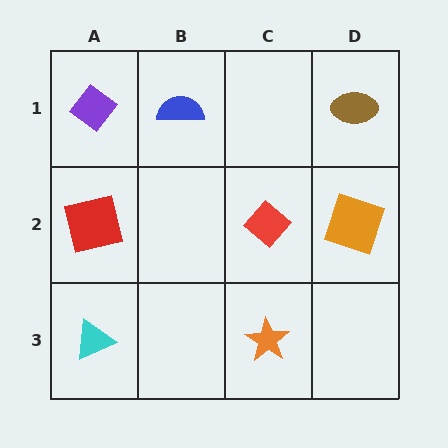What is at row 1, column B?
A blue semicircle.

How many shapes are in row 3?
2 shapes.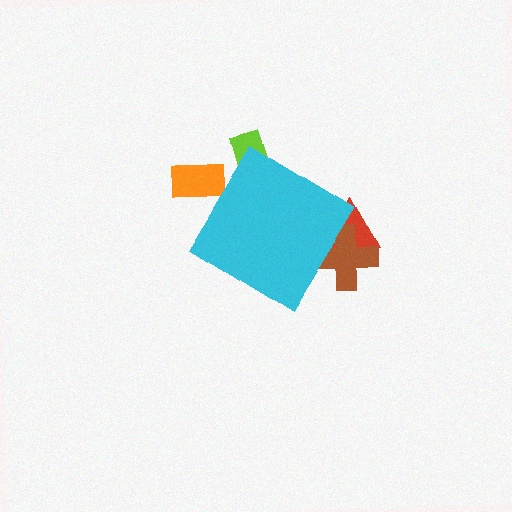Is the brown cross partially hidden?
Yes, the brown cross is partially hidden behind the cyan diamond.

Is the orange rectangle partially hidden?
Yes, the orange rectangle is partially hidden behind the cyan diamond.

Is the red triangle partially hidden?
Yes, the red triangle is partially hidden behind the cyan diamond.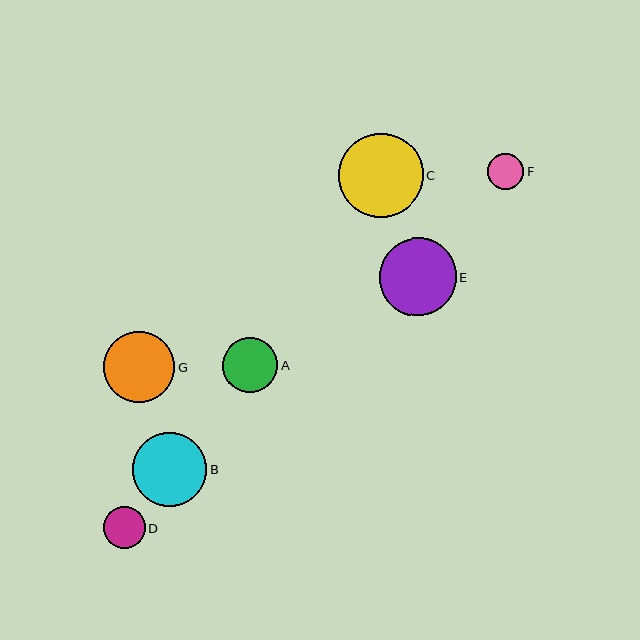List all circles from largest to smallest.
From largest to smallest: C, E, B, G, A, D, F.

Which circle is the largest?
Circle C is the largest with a size of approximately 84 pixels.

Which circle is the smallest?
Circle F is the smallest with a size of approximately 36 pixels.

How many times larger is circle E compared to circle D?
Circle E is approximately 1.9 times the size of circle D.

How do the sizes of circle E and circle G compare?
Circle E and circle G are approximately the same size.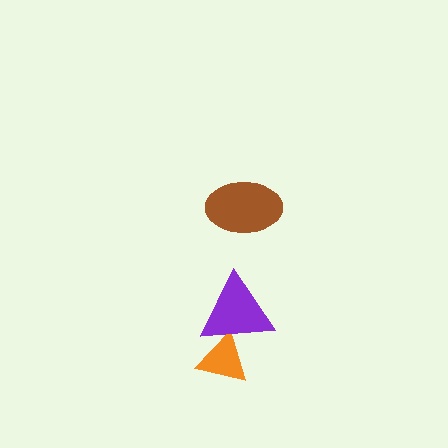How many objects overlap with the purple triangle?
1 object overlaps with the purple triangle.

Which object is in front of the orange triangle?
The purple triangle is in front of the orange triangle.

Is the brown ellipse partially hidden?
No, no other shape covers it.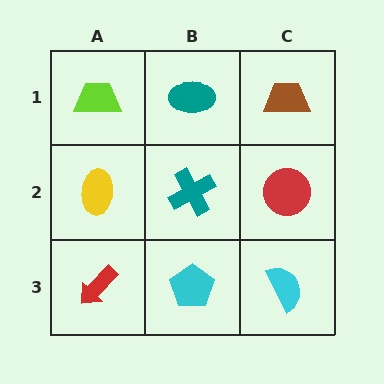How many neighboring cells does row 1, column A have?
2.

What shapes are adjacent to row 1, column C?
A red circle (row 2, column C), a teal ellipse (row 1, column B).